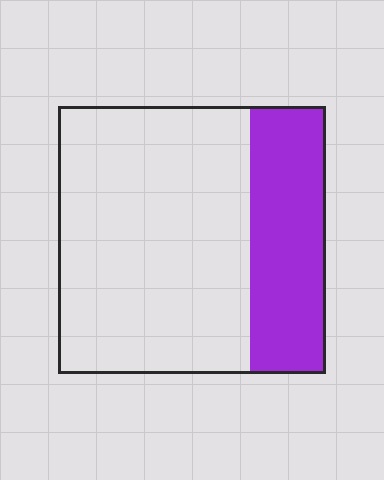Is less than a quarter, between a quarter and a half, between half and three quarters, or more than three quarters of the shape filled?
Between a quarter and a half.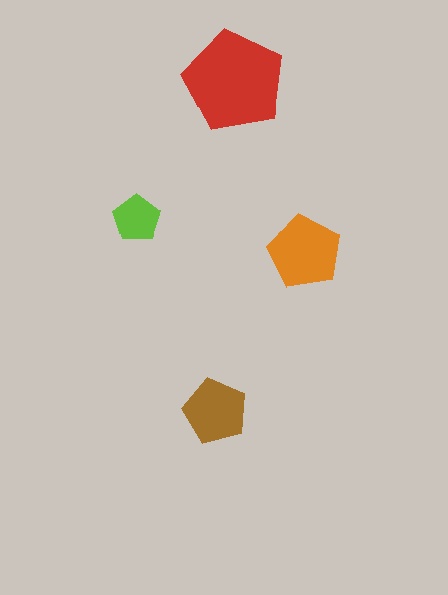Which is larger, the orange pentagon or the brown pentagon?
The orange one.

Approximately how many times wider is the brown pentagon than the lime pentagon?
About 1.5 times wider.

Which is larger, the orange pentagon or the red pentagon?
The red one.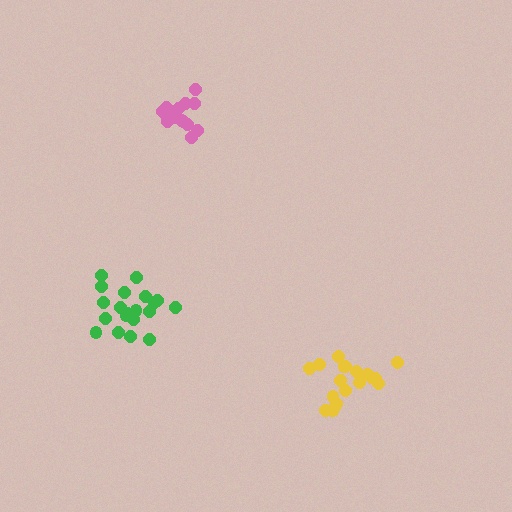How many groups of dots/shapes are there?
There are 3 groups.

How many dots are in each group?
Group 1: 20 dots, Group 2: 20 dots, Group 3: 15 dots (55 total).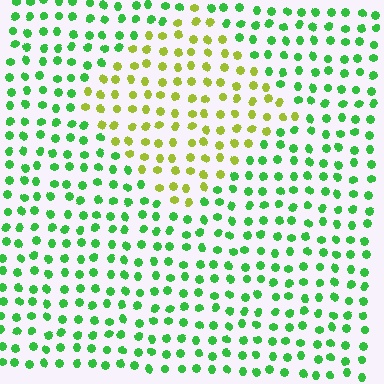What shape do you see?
I see a diamond.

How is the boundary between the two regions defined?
The boundary is defined purely by a slight shift in hue (about 50 degrees). Spacing, size, and orientation are identical on both sides.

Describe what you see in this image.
The image is filled with small green elements in a uniform arrangement. A diamond-shaped region is visible where the elements are tinted to a slightly different hue, forming a subtle color boundary.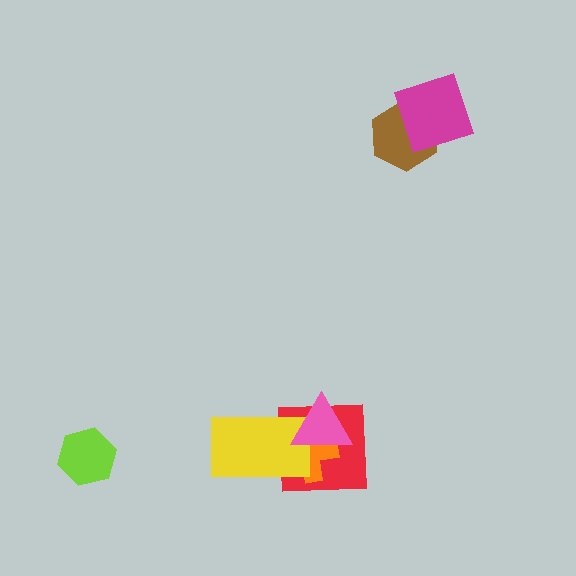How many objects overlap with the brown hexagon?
1 object overlaps with the brown hexagon.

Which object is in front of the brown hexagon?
The magenta square is in front of the brown hexagon.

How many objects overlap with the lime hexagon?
0 objects overlap with the lime hexagon.